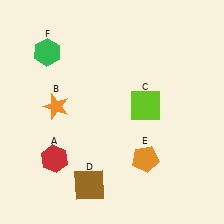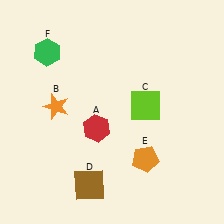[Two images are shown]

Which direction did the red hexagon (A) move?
The red hexagon (A) moved right.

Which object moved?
The red hexagon (A) moved right.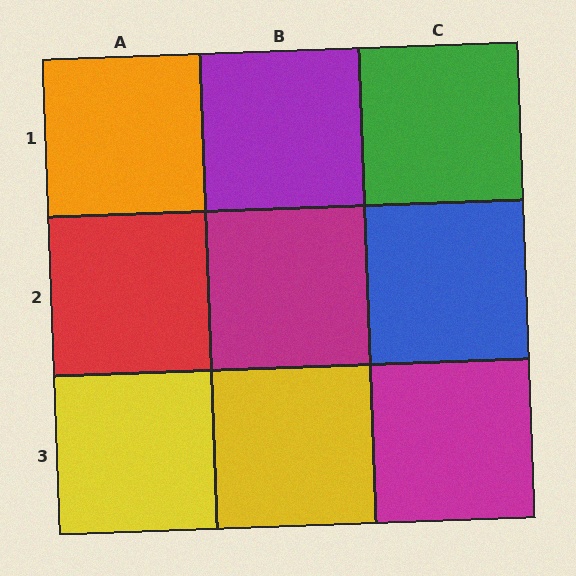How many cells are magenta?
2 cells are magenta.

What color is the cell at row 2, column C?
Blue.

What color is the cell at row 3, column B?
Yellow.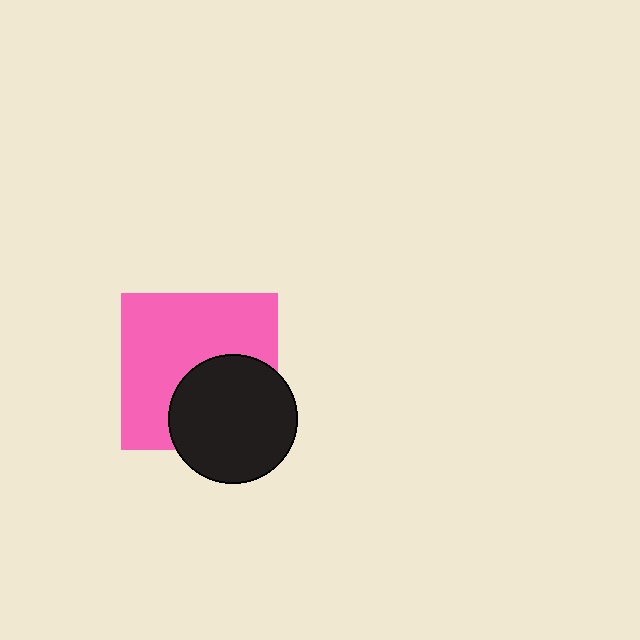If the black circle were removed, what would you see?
You would see the complete pink square.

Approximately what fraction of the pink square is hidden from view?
Roughly 38% of the pink square is hidden behind the black circle.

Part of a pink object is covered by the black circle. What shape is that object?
It is a square.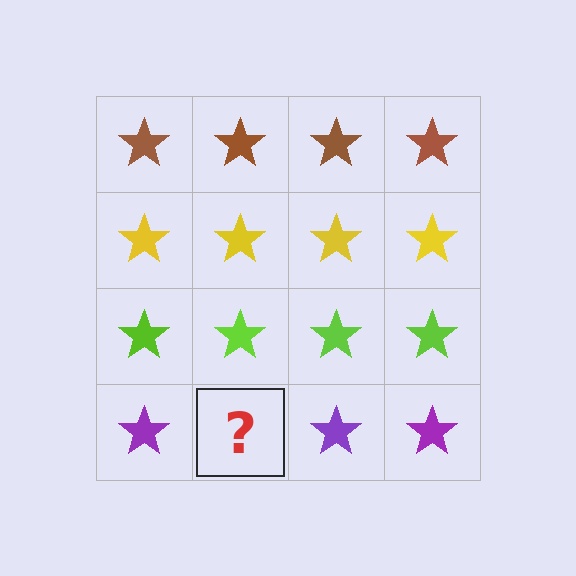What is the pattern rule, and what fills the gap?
The rule is that each row has a consistent color. The gap should be filled with a purple star.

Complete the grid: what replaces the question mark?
The question mark should be replaced with a purple star.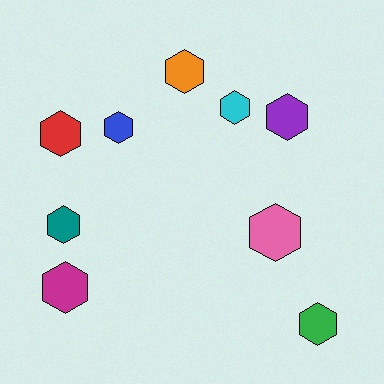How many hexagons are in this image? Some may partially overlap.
There are 9 hexagons.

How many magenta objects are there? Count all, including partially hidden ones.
There is 1 magenta object.